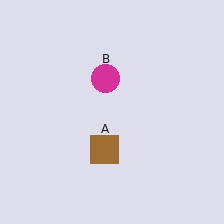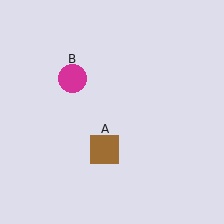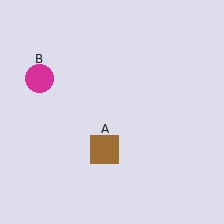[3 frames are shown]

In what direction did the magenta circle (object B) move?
The magenta circle (object B) moved left.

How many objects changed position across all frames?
1 object changed position: magenta circle (object B).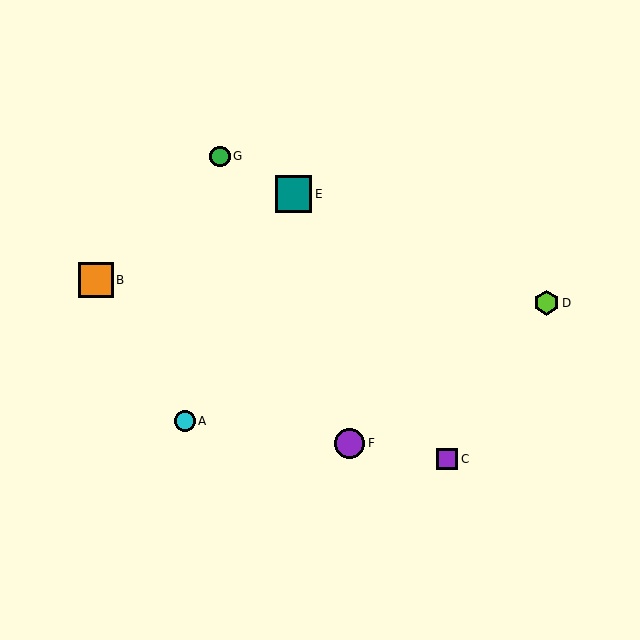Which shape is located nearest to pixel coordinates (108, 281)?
The orange square (labeled B) at (96, 280) is nearest to that location.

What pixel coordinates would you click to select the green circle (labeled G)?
Click at (220, 157) to select the green circle G.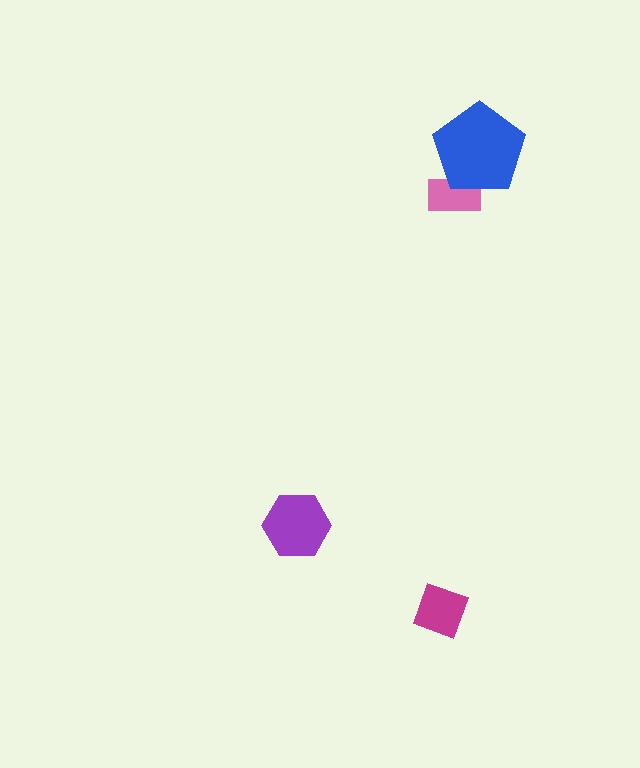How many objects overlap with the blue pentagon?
1 object overlaps with the blue pentagon.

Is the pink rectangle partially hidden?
Yes, it is partially covered by another shape.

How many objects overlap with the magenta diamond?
0 objects overlap with the magenta diamond.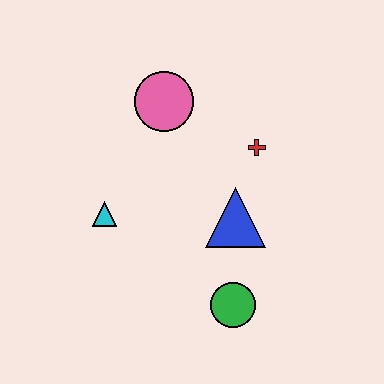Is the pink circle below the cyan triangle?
No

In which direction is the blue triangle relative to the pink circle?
The blue triangle is below the pink circle.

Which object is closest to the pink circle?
The red cross is closest to the pink circle.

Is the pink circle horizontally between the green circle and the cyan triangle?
Yes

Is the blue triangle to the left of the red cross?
Yes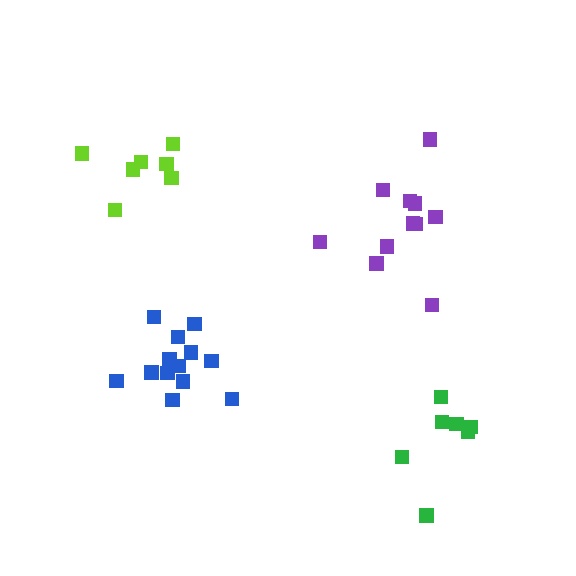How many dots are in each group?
Group 1: 13 dots, Group 2: 11 dots, Group 3: 7 dots, Group 4: 7 dots (38 total).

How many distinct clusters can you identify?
There are 4 distinct clusters.